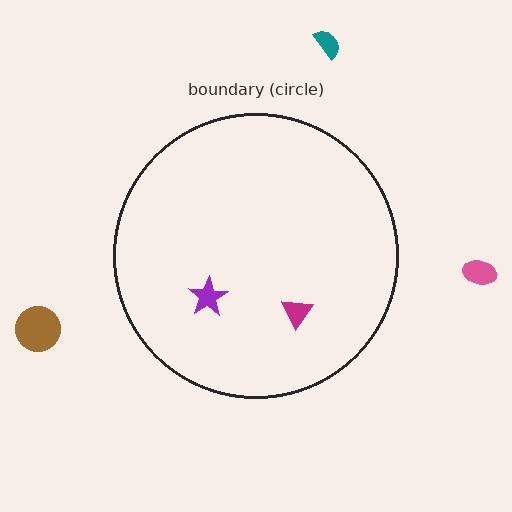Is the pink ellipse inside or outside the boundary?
Outside.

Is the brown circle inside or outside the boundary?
Outside.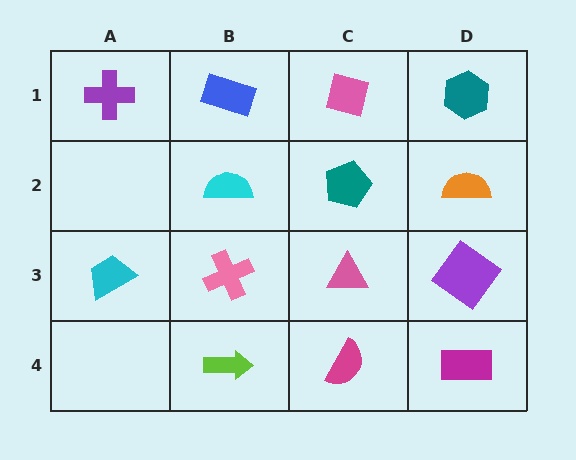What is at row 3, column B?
A pink cross.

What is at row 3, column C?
A pink triangle.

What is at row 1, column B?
A blue rectangle.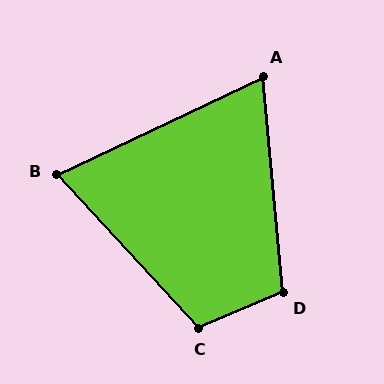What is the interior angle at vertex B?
Approximately 73 degrees (acute).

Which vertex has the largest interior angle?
C, at approximately 110 degrees.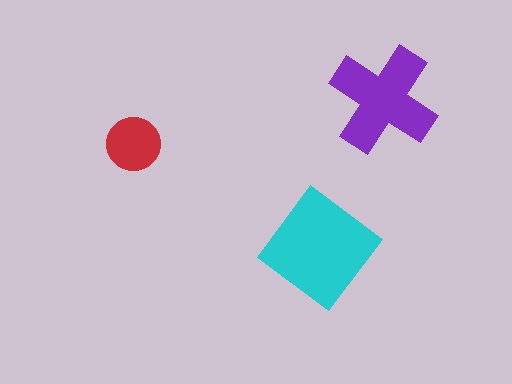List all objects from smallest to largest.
The red circle, the purple cross, the cyan diamond.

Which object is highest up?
The purple cross is topmost.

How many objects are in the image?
There are 3 objects in the image.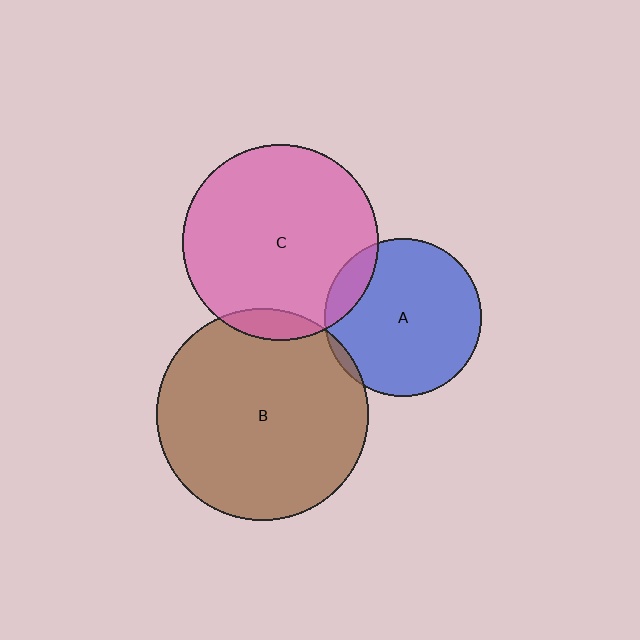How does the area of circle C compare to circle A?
Approximately 1.5 times.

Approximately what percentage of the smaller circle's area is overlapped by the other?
Approximately 5%.